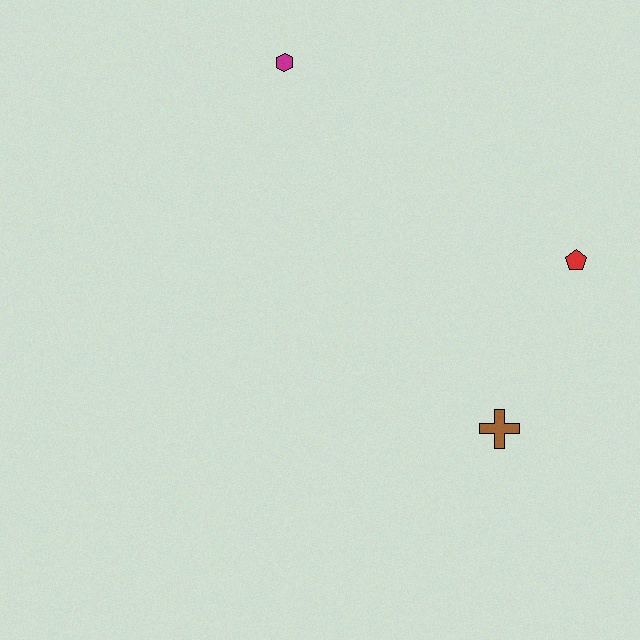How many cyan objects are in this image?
There are no cyan objects.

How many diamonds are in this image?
There are no diamonds.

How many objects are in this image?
There are 3 objects.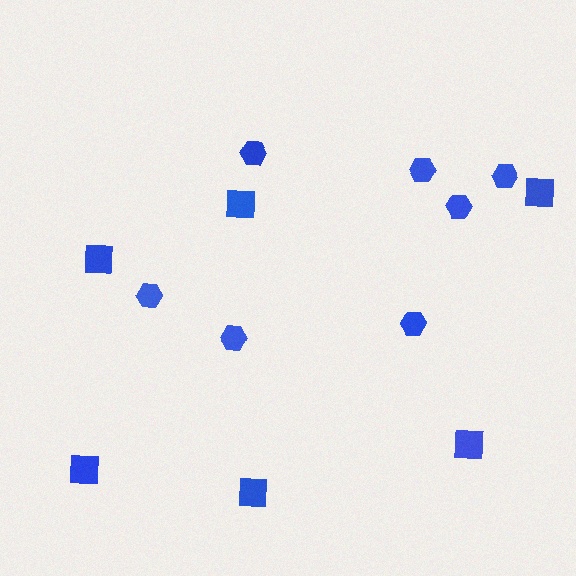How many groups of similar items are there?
There are 2 groups: one group of hexagons (7) and one group of squares (6).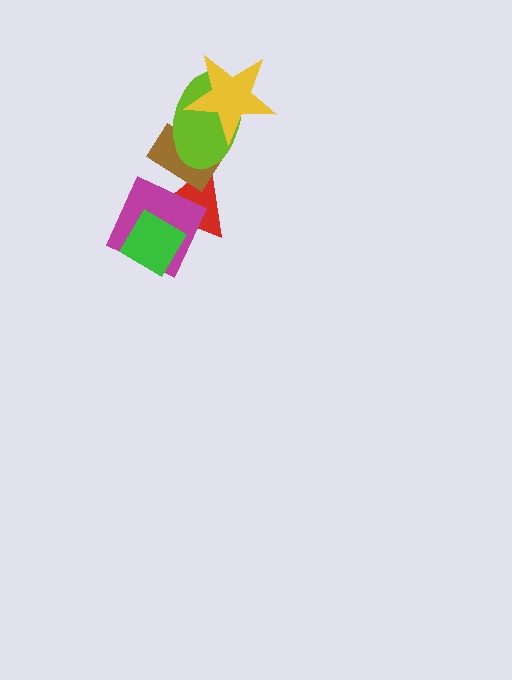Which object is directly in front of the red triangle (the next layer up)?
The magenta square is directly in front of the red triangle.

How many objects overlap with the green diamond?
2 objects overlap with the green diamond.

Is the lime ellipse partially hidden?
Yes, it is partially covered by another shape.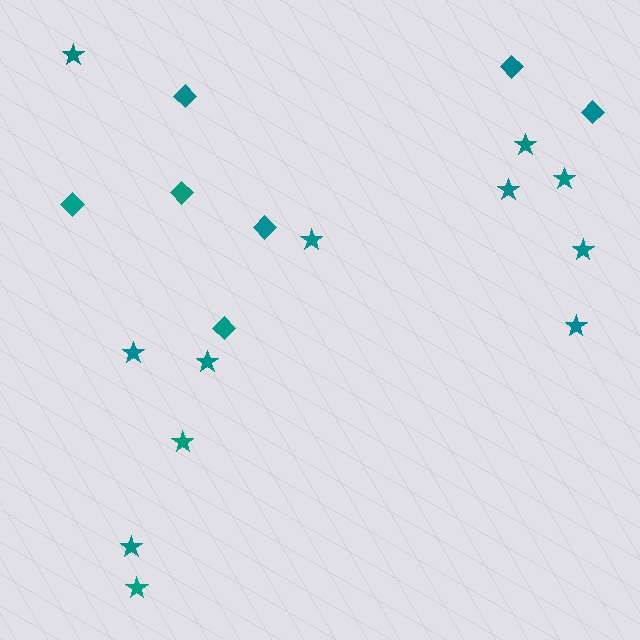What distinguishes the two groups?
There are 2 groups: one group of diamonds (7) and one group of stars (12).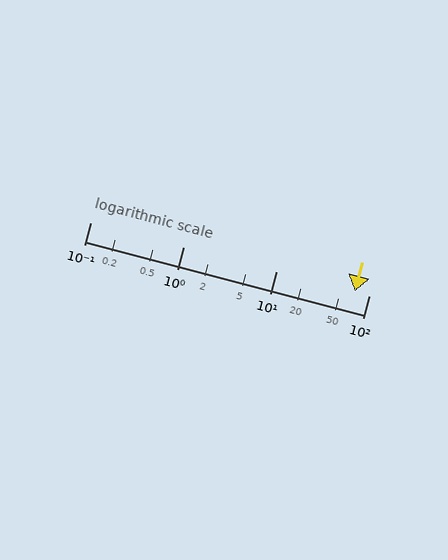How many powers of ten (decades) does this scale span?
The scale spans 3 decades, from 0.1 to 100.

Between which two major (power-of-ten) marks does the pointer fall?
The pointer is between 10 and 100.